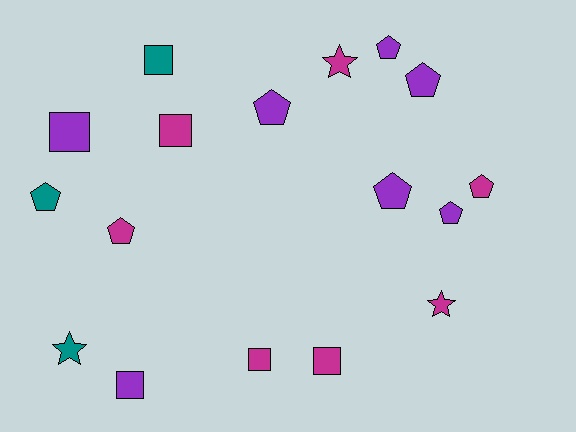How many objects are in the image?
There are 17 objects.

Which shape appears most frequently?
Pentagon, with 8 objects.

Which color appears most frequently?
Magenta, with 7 objects.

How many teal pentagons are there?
There is 1 teal pentagon.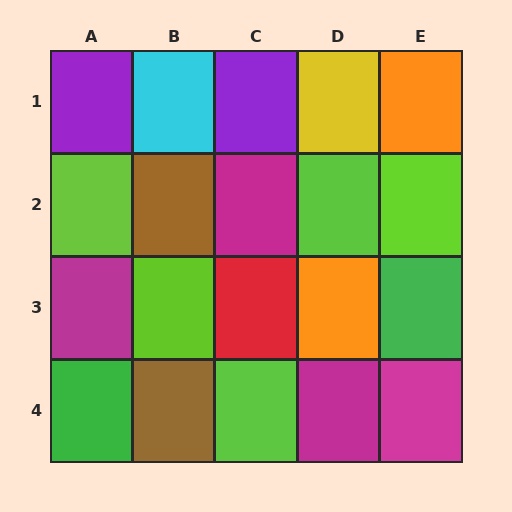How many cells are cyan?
1 cell is cyan.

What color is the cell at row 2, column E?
Lime.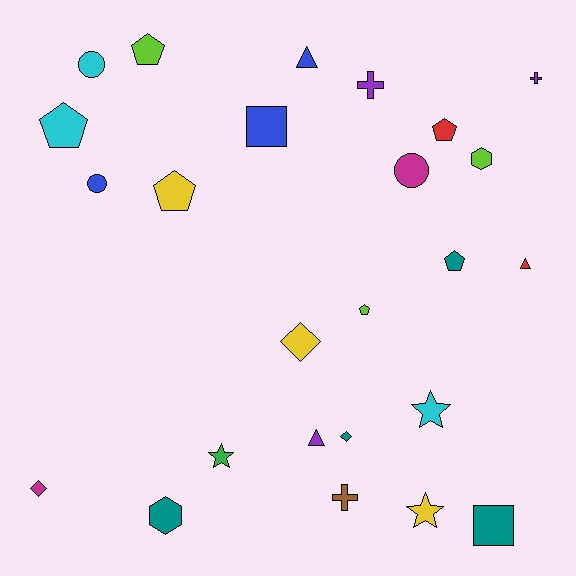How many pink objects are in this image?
There are no pink objects.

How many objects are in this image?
There are 25 objects.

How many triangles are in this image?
There are 3 triangles.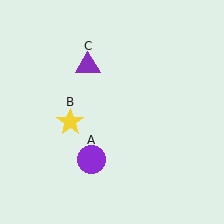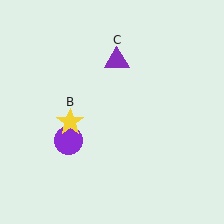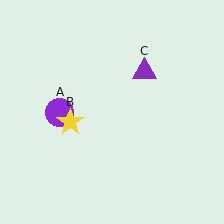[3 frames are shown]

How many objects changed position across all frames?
2 objects changed position: purple circle (object A), purple triangle (object C).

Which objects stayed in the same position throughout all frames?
Yellow star (object B) remained stationary.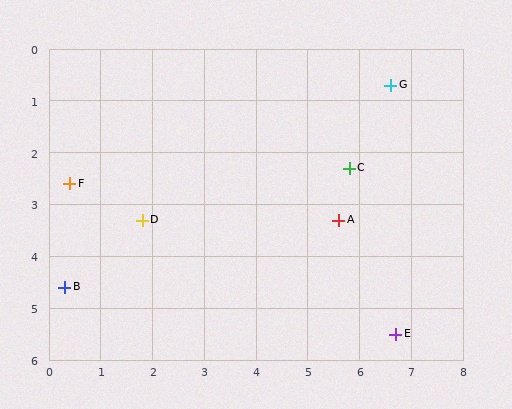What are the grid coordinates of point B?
Point B is at approximately (0.3, 4.6).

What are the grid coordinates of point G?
Point G is at approximately (6.6, 0.7).